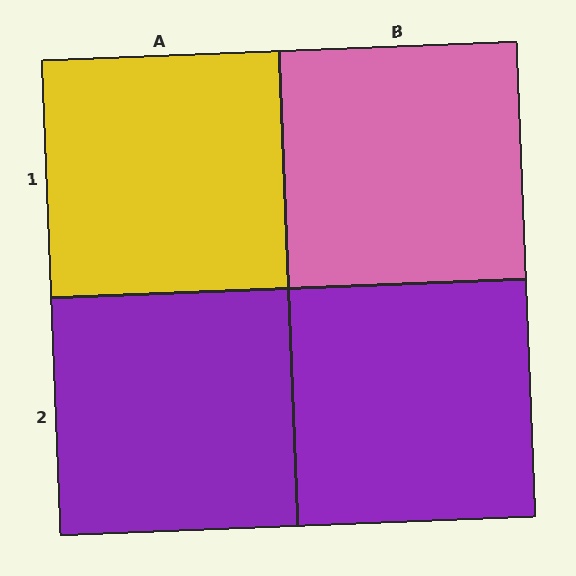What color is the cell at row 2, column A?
Purple.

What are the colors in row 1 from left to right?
Yellow, pink.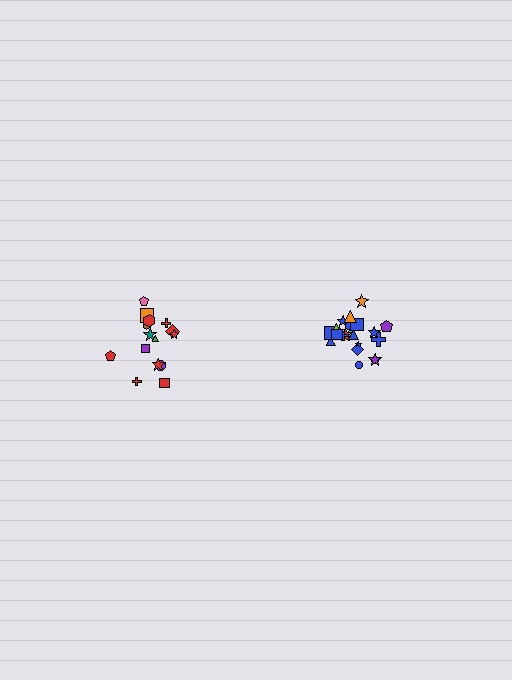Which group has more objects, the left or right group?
The right group.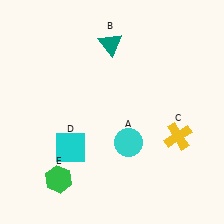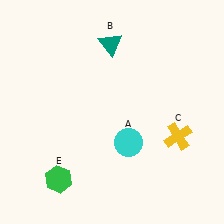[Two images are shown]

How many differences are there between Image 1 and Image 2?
There is 1 difference between the two images.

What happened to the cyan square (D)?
The cyan square (D) was removed in Image 2. It was in the bottom-left area of Image 1.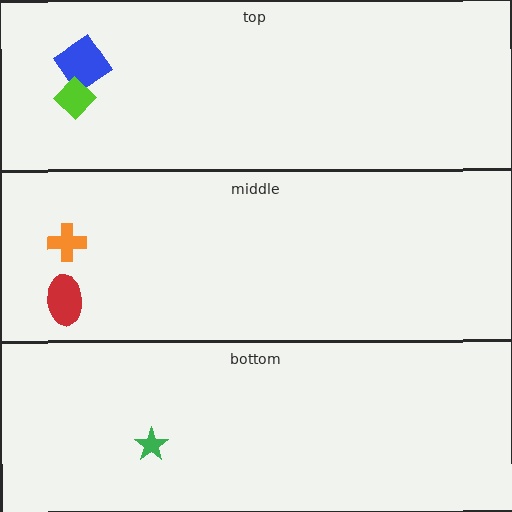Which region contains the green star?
The bottom region.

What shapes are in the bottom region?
The green star.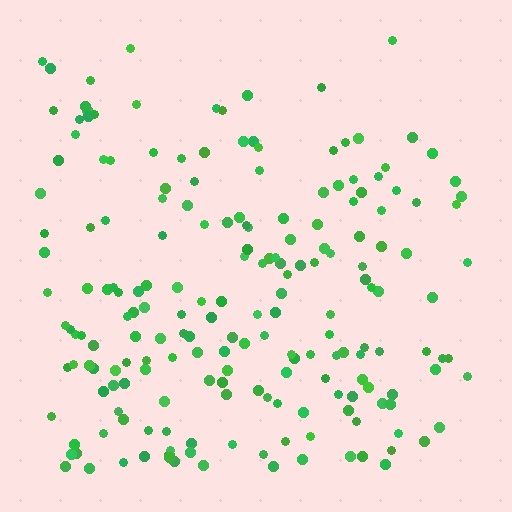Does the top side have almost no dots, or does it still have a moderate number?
Still a moderate number, just noticeably fewer than the bottom.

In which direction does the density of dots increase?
From top to bottom, with the bottom side densest.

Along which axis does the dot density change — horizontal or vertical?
Vertical.